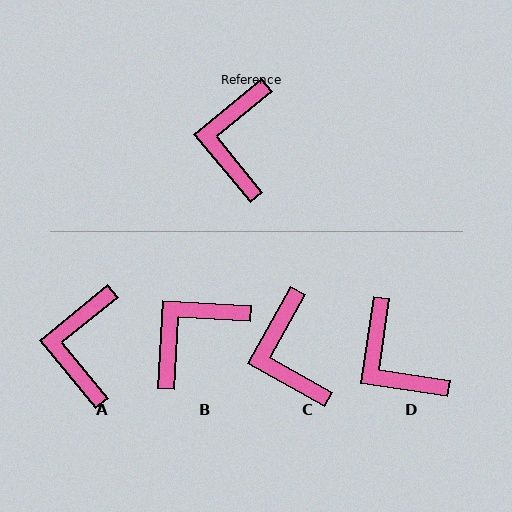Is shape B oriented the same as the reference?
No, it is off by about 43 degrees.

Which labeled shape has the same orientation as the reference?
A.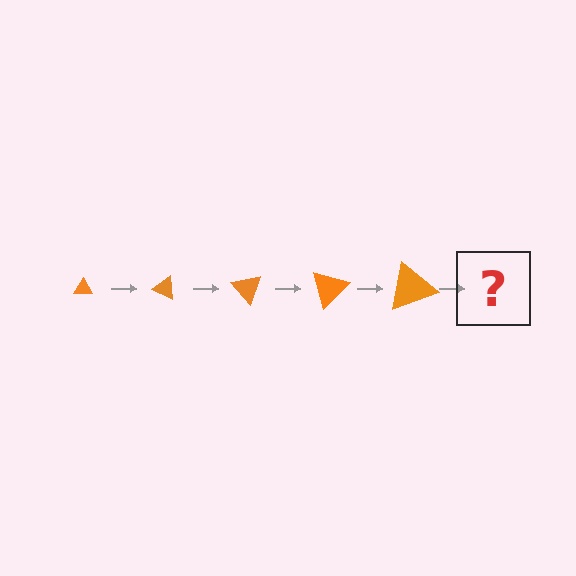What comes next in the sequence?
The next element should be a triangle, larger than the previous one and rotated 125 degrees from the start.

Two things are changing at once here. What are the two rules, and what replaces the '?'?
The two rules are that the triangle grows larger each step and it rotates 25 degrees each step. The '?' should be a triangle, larger than the previous one and rotated 125 degrees from the start.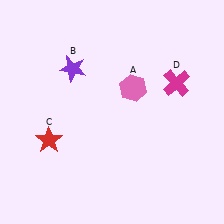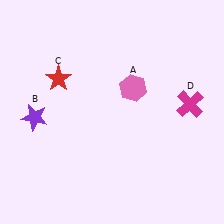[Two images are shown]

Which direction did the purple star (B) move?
The purple star (B) moved down.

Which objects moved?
The objects that moved are: the purple star (B), the red star (C), the magenta cross (D).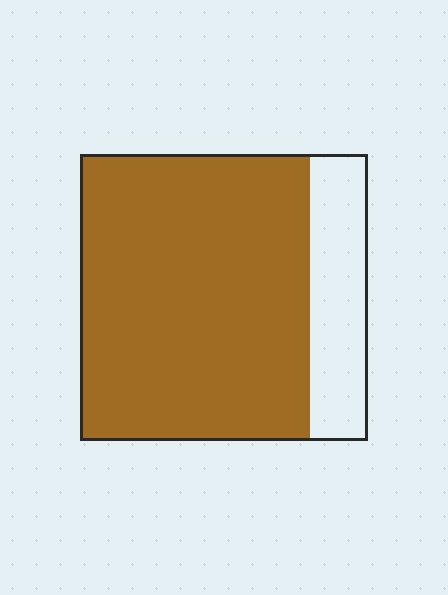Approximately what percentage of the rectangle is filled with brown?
Approximately 80%.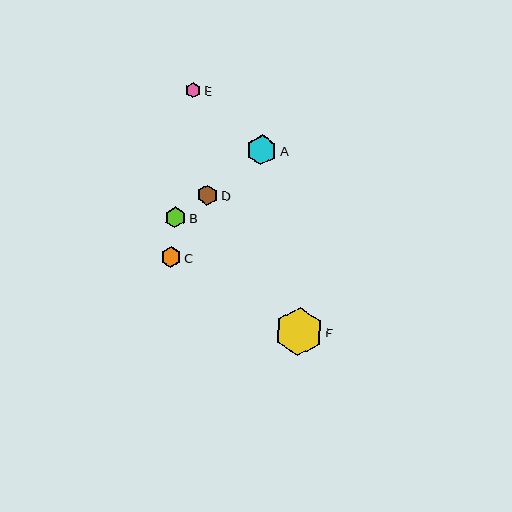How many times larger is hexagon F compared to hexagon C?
Hexagon F is approximately 2.3 times the size of hexagon C.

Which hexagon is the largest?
Hexagon F is the largest with a size of approximately 48 pixels.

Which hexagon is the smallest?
Hexagon E is the smallest with a size of approximately 15 pixels.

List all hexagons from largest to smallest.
From largest to smallest: F, A, B, D, C, E.